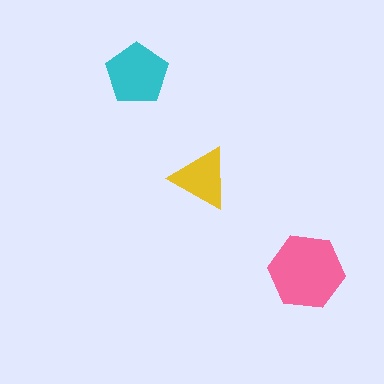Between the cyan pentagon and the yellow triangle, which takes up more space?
The cyan pentagon.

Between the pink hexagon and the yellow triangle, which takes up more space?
The pink hexagon.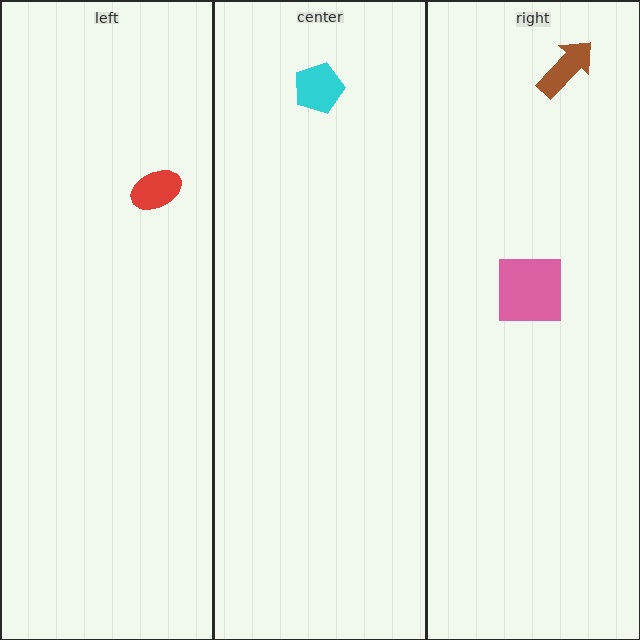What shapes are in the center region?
The cyan pentagon.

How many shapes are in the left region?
1.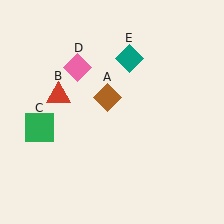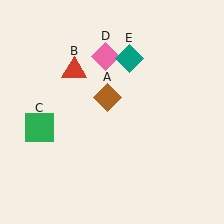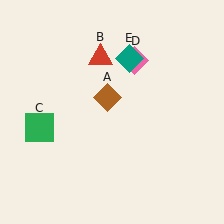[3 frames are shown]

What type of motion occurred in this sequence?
The red triangle (object B), pink diamond (object D) rotated clockwise around the center of the scene.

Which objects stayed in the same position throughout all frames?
Brown diamond (object A) and green square (object C) and teal diamond (object E) remained stationary.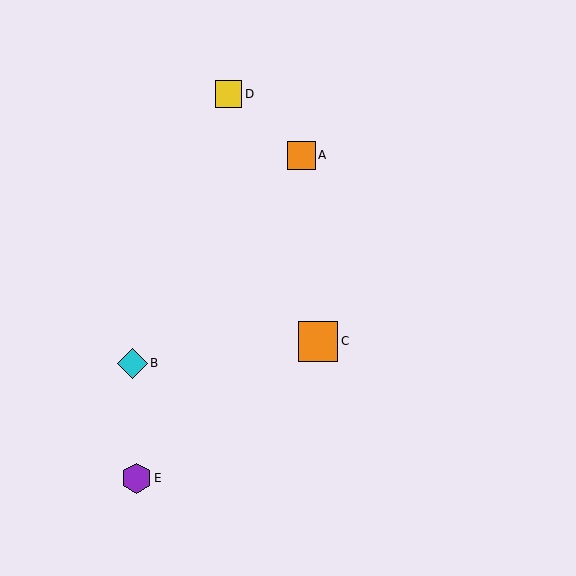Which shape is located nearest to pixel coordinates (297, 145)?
The orange square (labeled A) at (301, 155) is nearest to that location.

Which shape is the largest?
The orange square (labeled C) is the largest.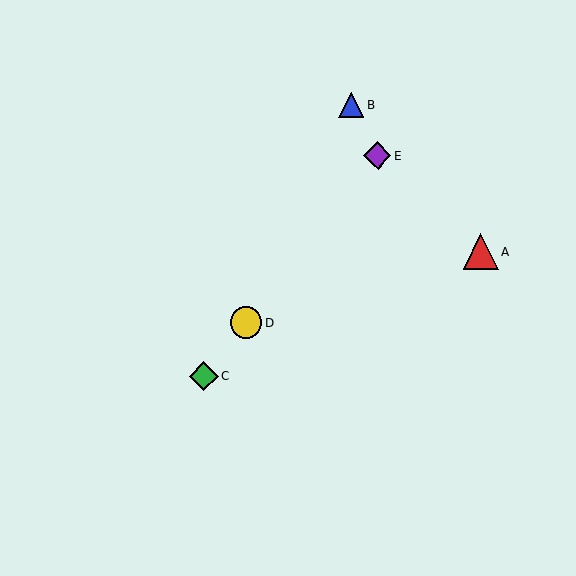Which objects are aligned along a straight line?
Objects C, D, E are aligned along a straight line.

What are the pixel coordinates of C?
Object C is at (204, 376).